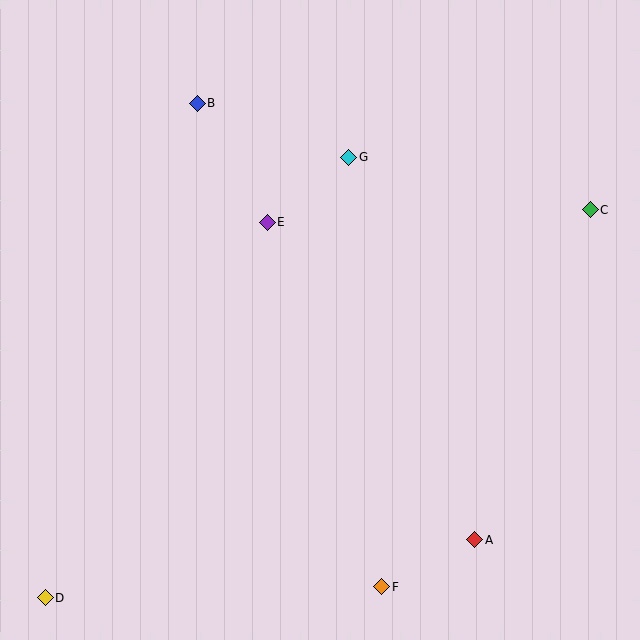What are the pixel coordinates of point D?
Point D is at (45, 598).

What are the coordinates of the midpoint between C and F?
The midpoint between C and F is at (486, 398).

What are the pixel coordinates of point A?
Point A is at (475, 540).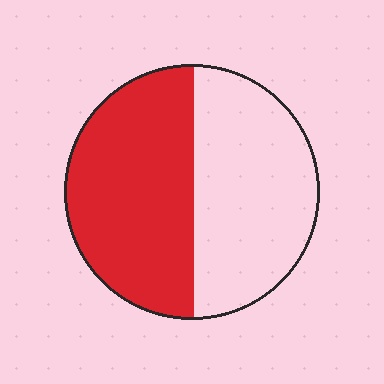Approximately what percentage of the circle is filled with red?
Approximately 50%.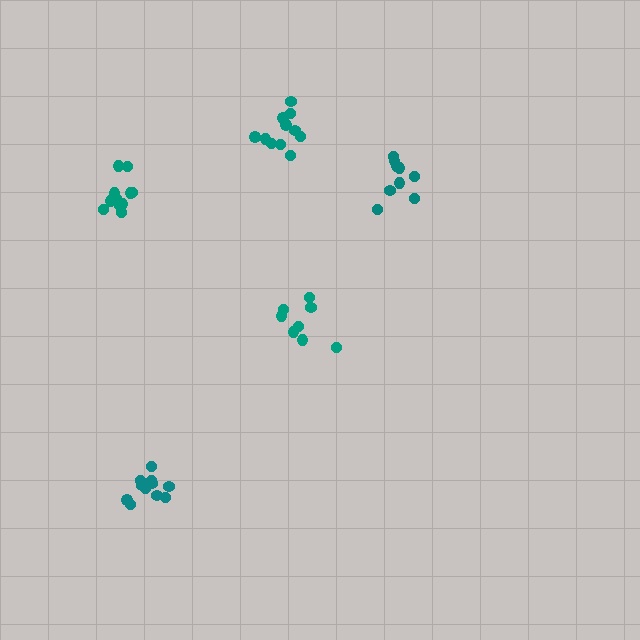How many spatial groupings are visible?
There are 5 spatial groupings.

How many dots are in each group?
Group 1: 9 dots, Group 2: 11 dots, Group 3: 8 dots, Group 4: 11 dots, Group 5: 11 dots (50 total).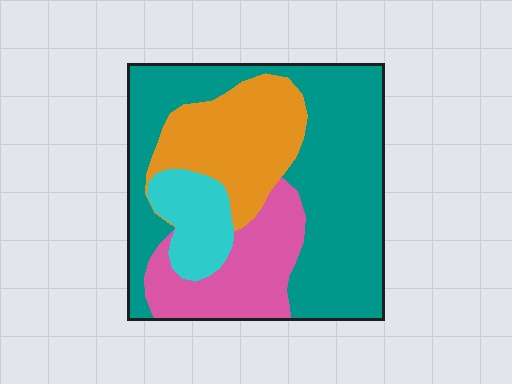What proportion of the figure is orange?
Orange takes up about one fifth (1/5) of the figure.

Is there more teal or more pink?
Teal.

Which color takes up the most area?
Teal, at roughly 50%.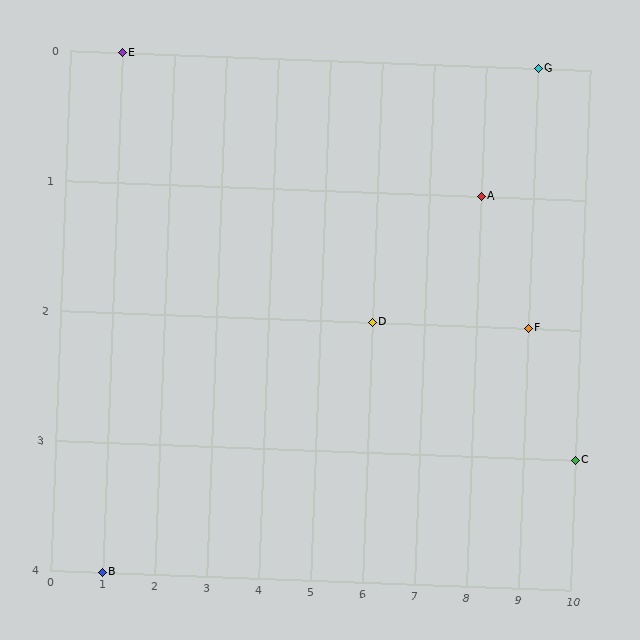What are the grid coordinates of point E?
Point E is at grid coordinates (1, 0).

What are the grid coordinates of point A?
Point A is at grid coordinates (8, 1).